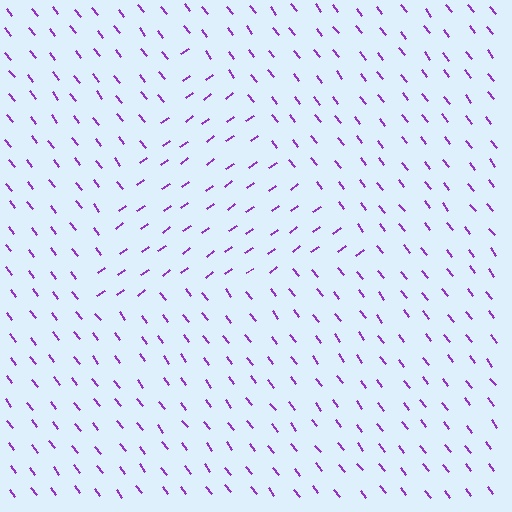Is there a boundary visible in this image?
Yes, there is a texture boundary formed by a change in line orientation.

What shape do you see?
I see a triangle.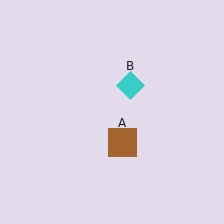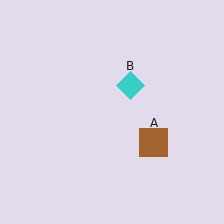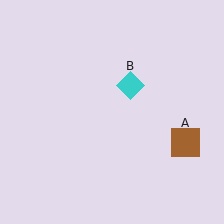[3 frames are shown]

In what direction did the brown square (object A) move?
The brown square (object A) moved right.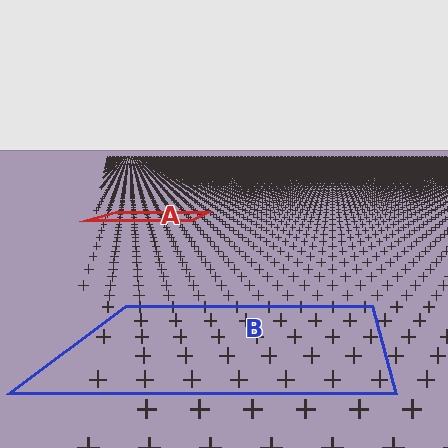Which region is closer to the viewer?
Region B is closer. The texture elements there are larger and more spread out.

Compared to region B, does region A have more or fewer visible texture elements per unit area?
Region A has more texture elements per unit area — they are packed more densely because it is farther away.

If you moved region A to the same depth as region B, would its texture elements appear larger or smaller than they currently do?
They would appear larger. At a closer depth, the same texture elements are projected at a bigger on-screen size.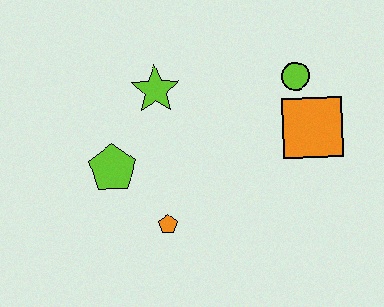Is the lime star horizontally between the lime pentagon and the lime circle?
Yes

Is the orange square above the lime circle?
No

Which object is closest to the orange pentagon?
The lime pentagon is closest to the orange pentagon.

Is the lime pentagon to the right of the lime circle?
No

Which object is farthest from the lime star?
The orange square is farthest from the lime star.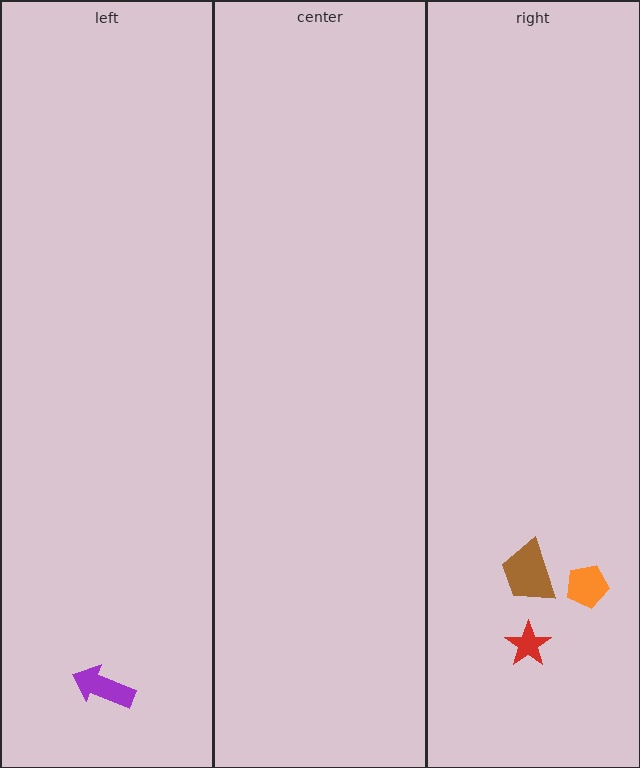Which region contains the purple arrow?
The left region.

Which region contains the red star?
The right region.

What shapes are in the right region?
The brown trapezoid, the orange pentagon, the red star.